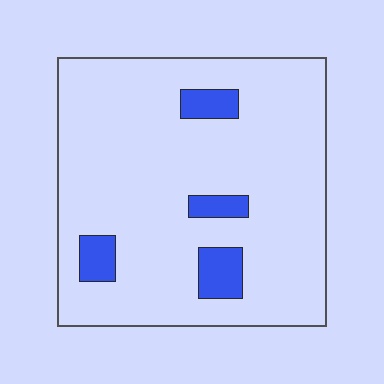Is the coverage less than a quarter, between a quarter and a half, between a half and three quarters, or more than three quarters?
Less than a quarter.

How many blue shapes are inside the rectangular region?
4.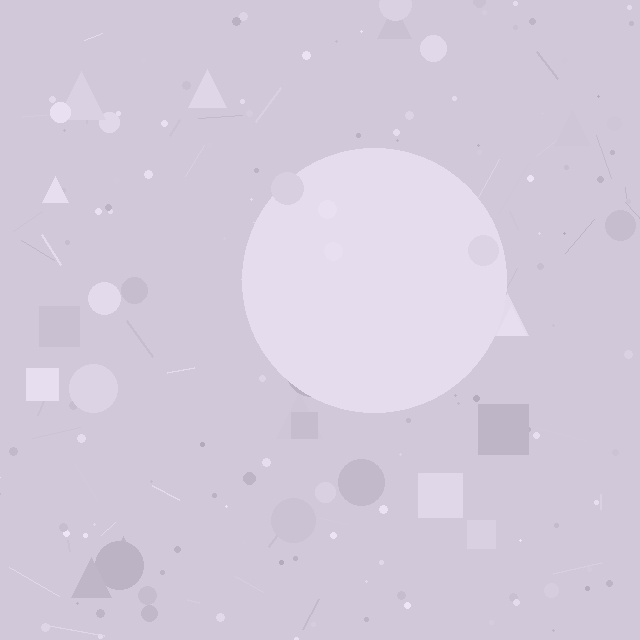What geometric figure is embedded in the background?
A circle is embedded in the background.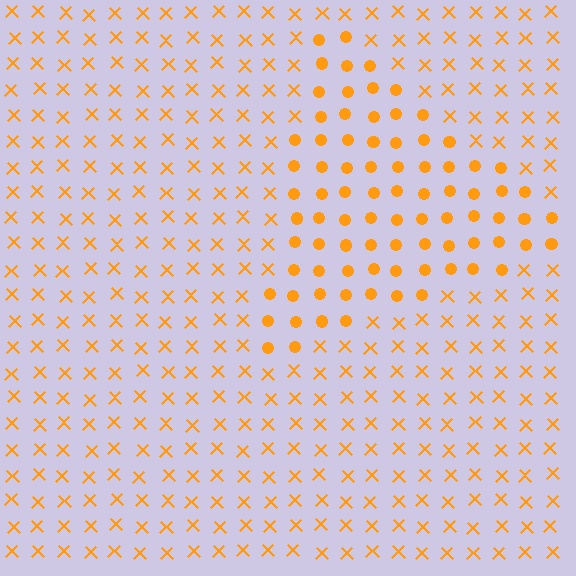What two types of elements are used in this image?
The image uses circles inside the triangle region and X marks outside it.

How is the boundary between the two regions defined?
The boundary is defined by a change in element shape: circles inside vs. X marks outside. All elements share the same color and spacing.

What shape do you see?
I see a triangle.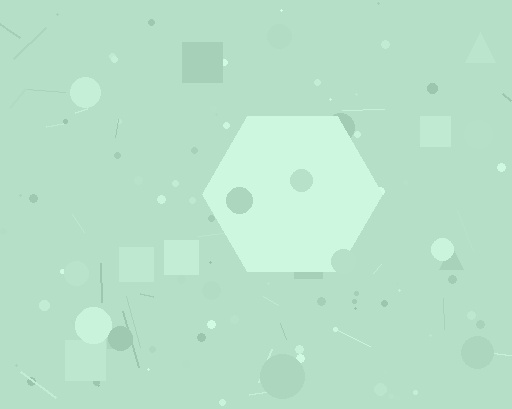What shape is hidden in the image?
A hexagon is hidden in the image.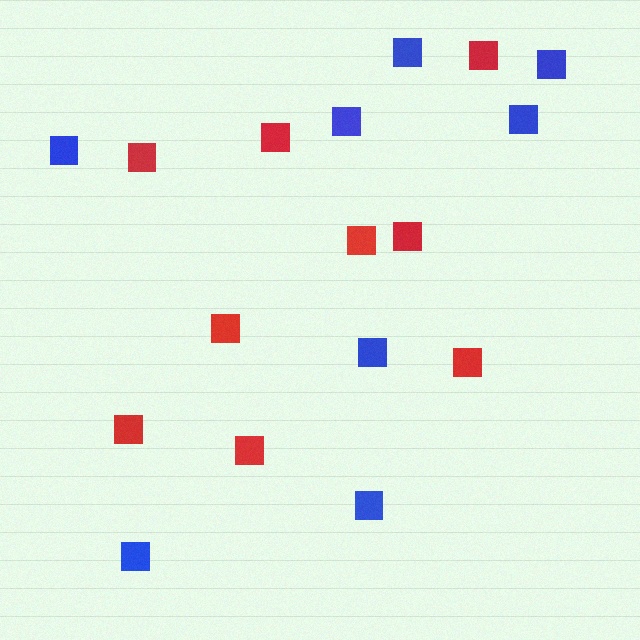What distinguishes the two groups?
There are 2 groups: one group of red squares (9) and one group of blue squares (8).